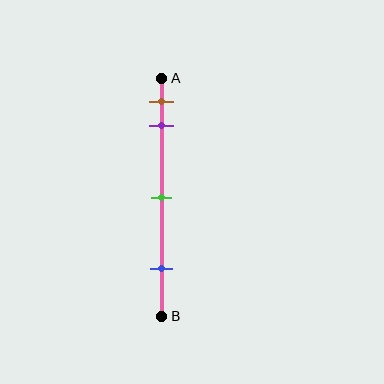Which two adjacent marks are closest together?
The brown and purple marks are the closest adjacent pair.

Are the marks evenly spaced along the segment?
No, the marks are not evenly spaced.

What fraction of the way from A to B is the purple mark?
The purple mark is approximately 20% (0.2) of the way from A to B.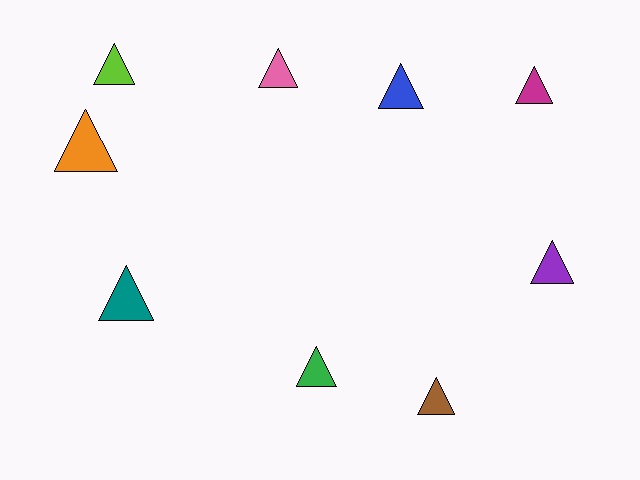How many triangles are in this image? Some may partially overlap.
There are 9 triangles.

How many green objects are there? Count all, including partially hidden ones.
There is 1 green object.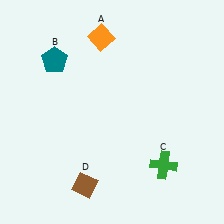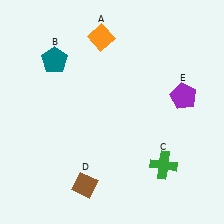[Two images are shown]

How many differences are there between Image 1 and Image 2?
There is 1 difference between the two images.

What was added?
A purple pentagon (E) was added in Image 2.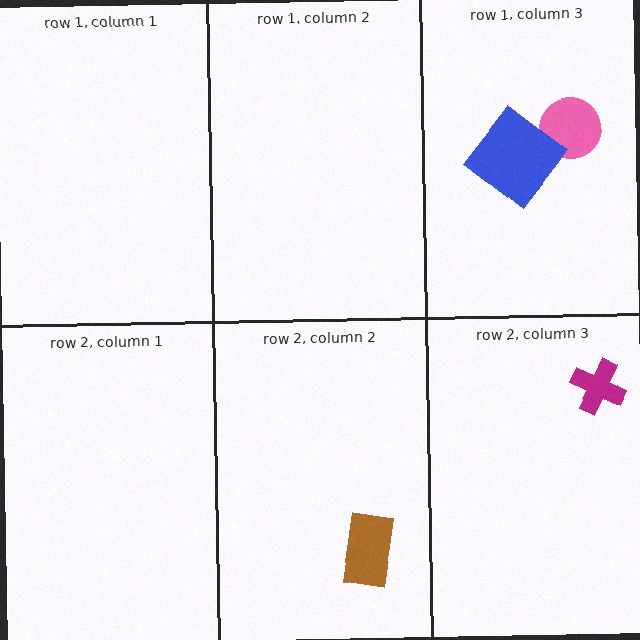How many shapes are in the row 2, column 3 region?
1.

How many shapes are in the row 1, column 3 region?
2.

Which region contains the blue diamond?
The row 1, column 3 region.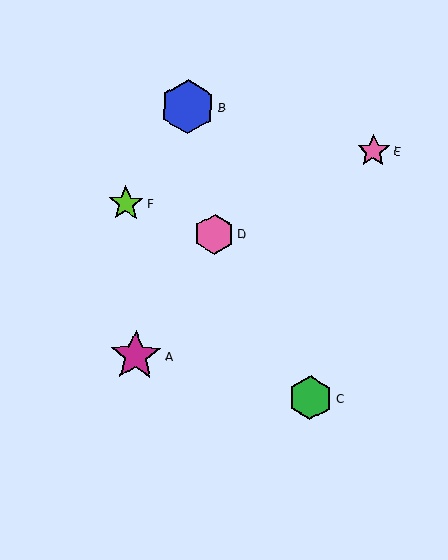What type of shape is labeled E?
Shape E is a pink star.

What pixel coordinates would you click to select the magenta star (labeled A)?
Click at (136, 356) to select the magenta star A.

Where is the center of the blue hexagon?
The center of the blue hexagon is at (188, 107).